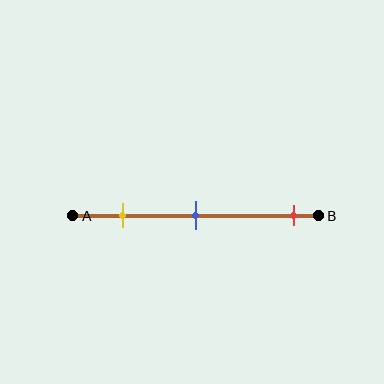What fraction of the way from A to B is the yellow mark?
The yellow mark is approximately 20% (0.2) of the way from A to B.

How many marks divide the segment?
There are 3 marks dividing the segment.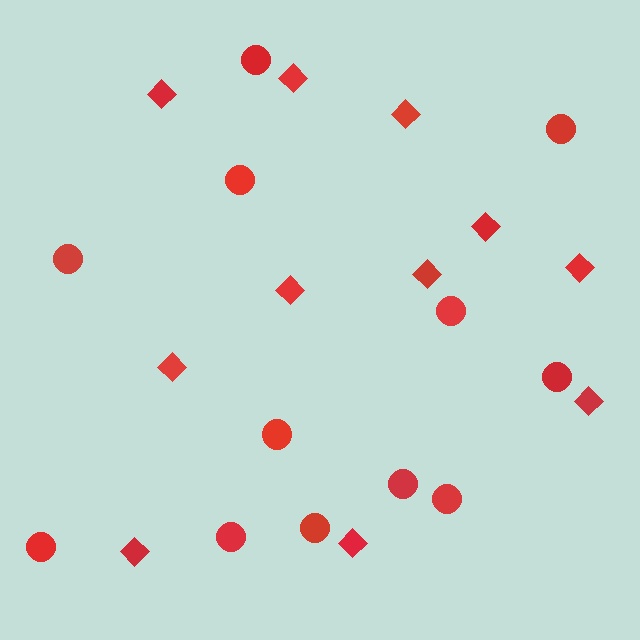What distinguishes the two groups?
There are 2 groups: one group of diamonds (11) and one group of circles (12).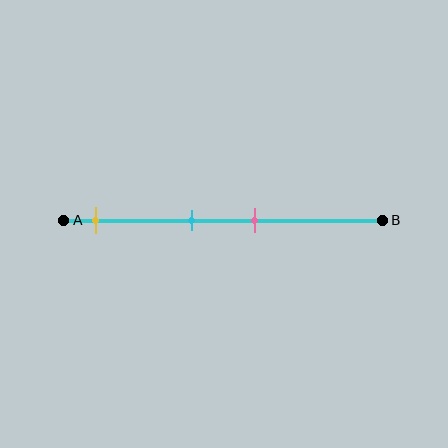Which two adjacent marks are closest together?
The cyan and pink marks are the closest adjacent pair.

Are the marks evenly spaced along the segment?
No, the marks are not evenly spaced.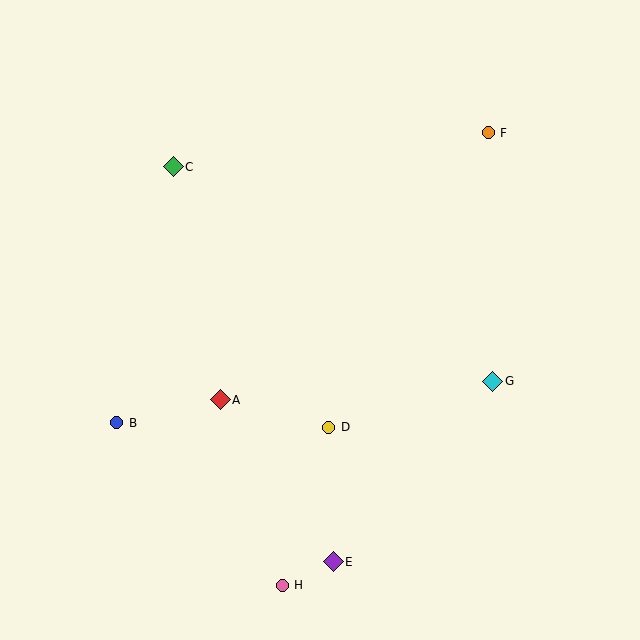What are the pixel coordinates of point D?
Point D is at (329, 427).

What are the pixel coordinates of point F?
Point F is at (488, 133).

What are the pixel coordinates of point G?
Point G is at (493, 381).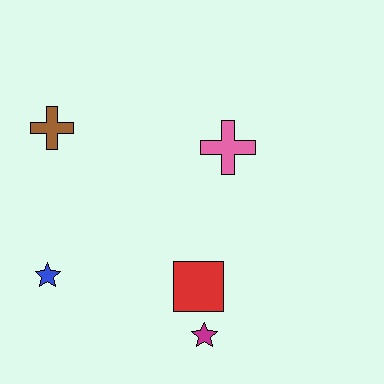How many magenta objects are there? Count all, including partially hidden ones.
There is 1 magenta object.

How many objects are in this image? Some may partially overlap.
There are 5 objects.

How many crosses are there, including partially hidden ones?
There are 2 crosses.